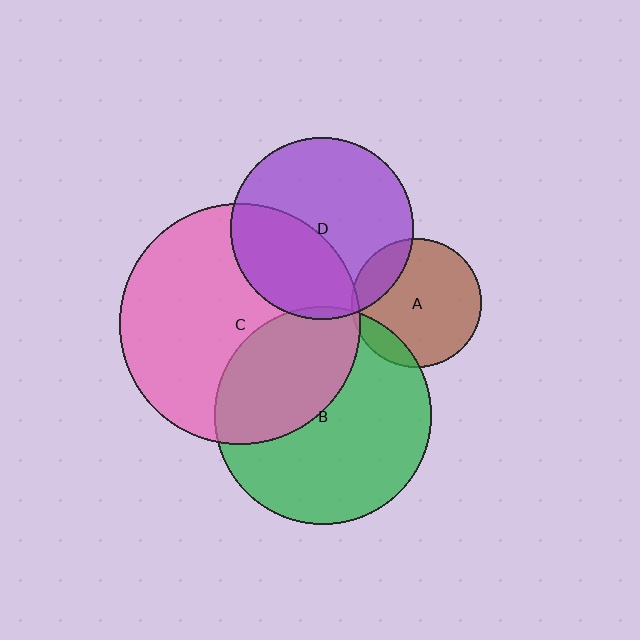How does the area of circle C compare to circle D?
Approximately 1.7 times.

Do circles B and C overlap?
Yes.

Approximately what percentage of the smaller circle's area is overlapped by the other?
Approximately 40%.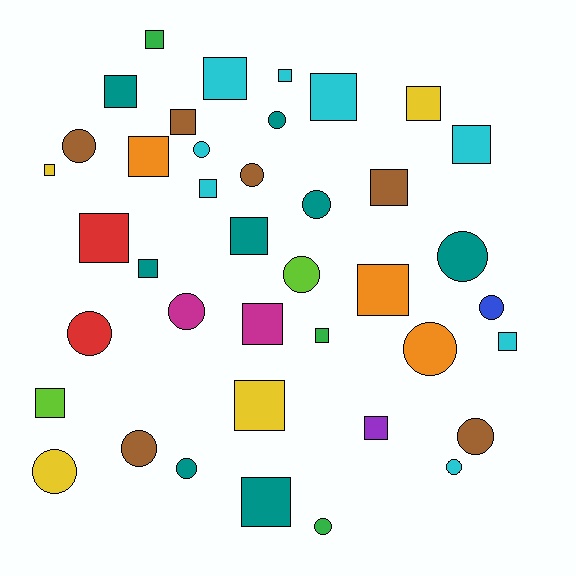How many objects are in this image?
There are 40 objects.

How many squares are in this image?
There are 23 squares.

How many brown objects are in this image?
There are 6 brown objects.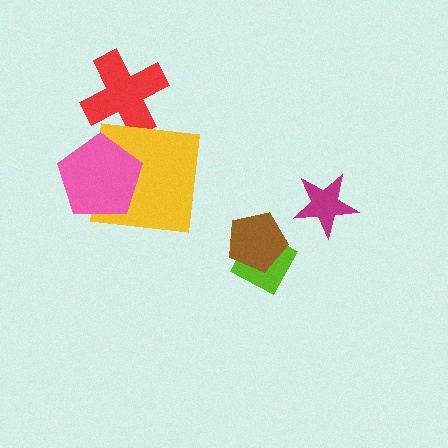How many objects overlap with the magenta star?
0 objects overlap with the magenta star.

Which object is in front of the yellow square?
The pink pentagon is in front of the yellow square.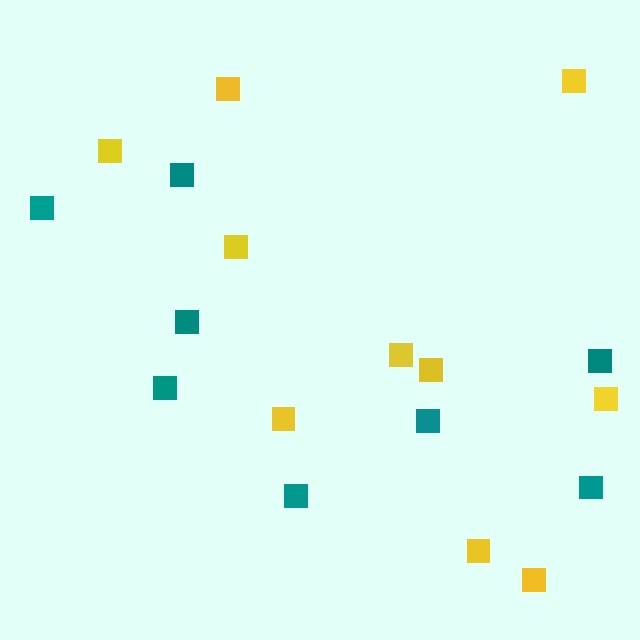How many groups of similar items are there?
There are 2 groups: one group of teal squares (8) and one group of yellow squares (10).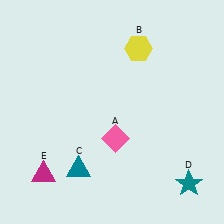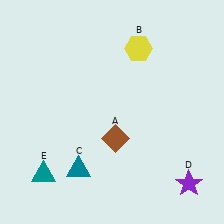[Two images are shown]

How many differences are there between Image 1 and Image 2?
There are 3 differences between the two images.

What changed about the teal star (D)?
In Image 1, D is teal. In Image 2, it changed to purple.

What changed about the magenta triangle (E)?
In Image 1, E is magenta. In Image 2, it changed to teal.